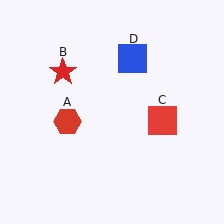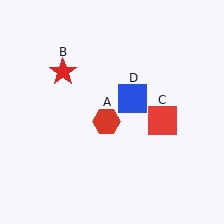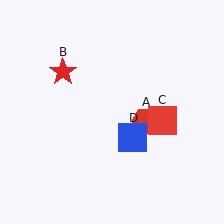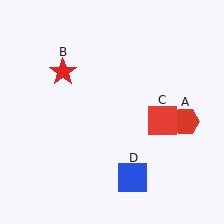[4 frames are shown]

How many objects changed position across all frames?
2 objects changed position: red hexagon (object A), blue square (object D).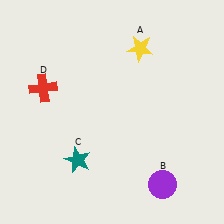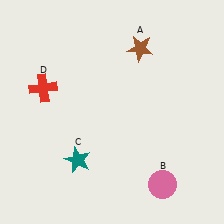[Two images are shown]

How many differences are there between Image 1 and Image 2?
There are 2 differences between the two images.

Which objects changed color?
A changed from yellow to brown. B changed from purple to pink.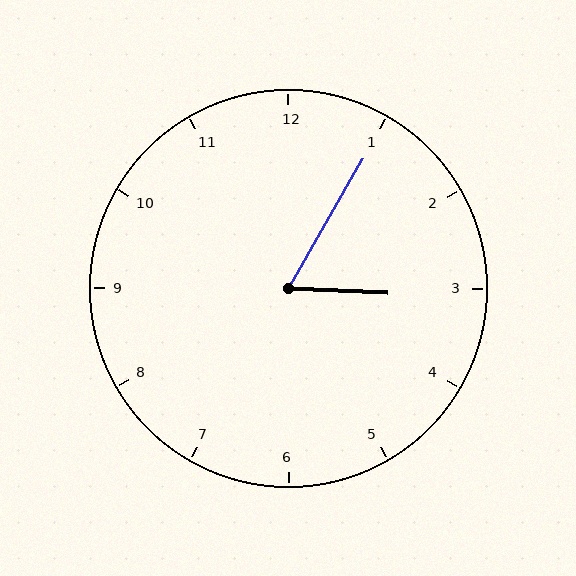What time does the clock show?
3:05.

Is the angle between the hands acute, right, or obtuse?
It is acute.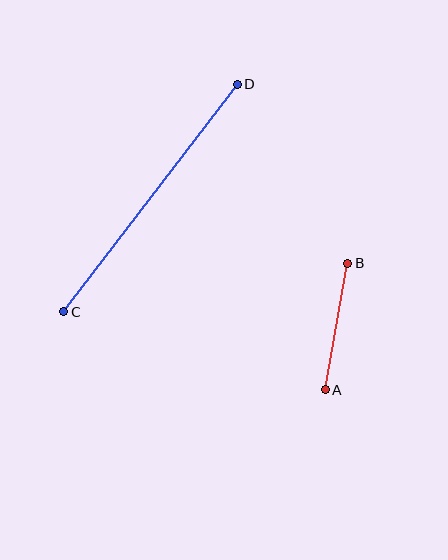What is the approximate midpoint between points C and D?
The midpoint is at approximately (150, 198) pixels.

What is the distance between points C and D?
The distance is approximately 286 pixels.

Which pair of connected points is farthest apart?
Points C and D are farthest apart.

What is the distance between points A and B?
The distance is approximately 128 pixels.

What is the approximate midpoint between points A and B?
The midpoint is at approximately (337, 326) pixels.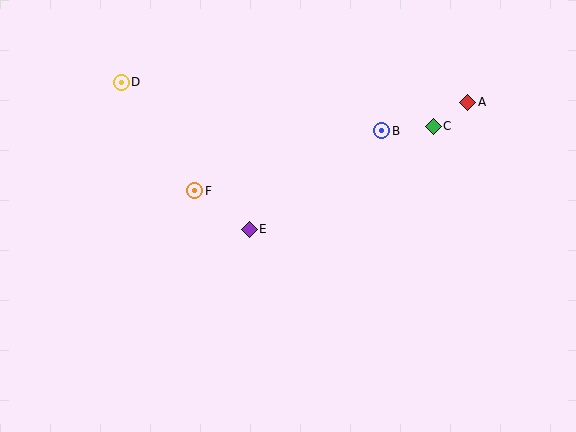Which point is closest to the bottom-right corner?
Point C is closest to the bottom-right corner.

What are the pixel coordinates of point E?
Point E is at (249, 229).